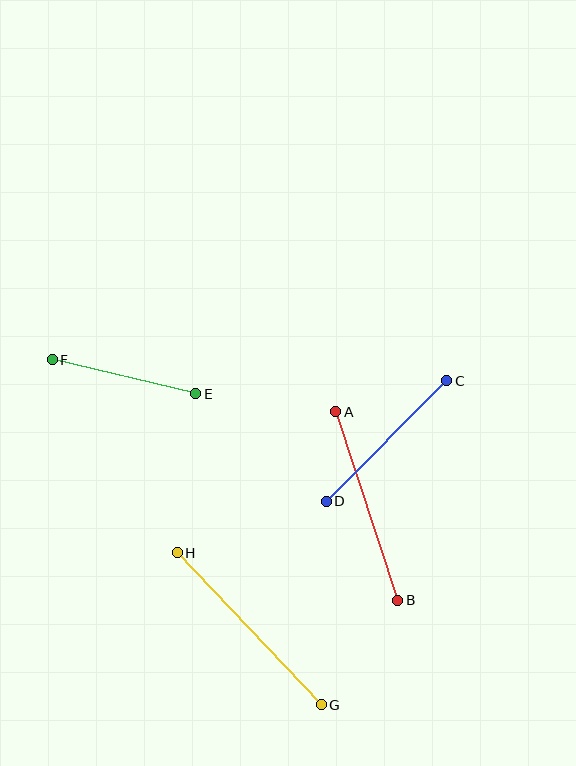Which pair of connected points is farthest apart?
Points G and H are farthest apart.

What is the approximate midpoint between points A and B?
The midpoint is at approximately (367, 506) pixels.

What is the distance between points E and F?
The distance is approximately 148 pixels.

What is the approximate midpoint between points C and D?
The midpoint is at approximately (387, 441) pixels.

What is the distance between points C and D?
The distance is approximately 170 pixels.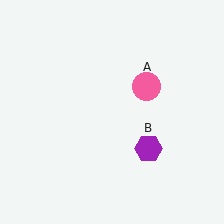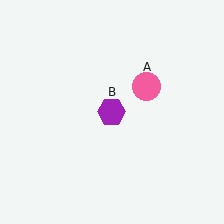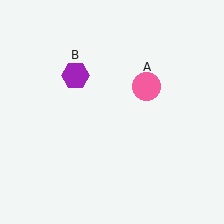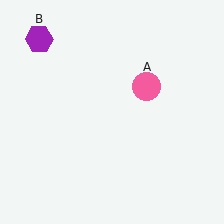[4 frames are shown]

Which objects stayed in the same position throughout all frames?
Pink circle (object A) remained stationary.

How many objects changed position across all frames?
1 object changed position: purple hexagon (object B).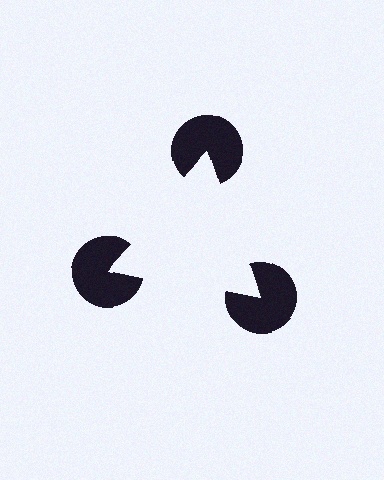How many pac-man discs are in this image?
There are 3 — one at each vertex of the illusory triangle.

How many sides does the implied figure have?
3 sides.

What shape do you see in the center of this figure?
An illusory triangle — its edges are inferred from the aligned wedge cuts in the pac-man discs, not physically drawn.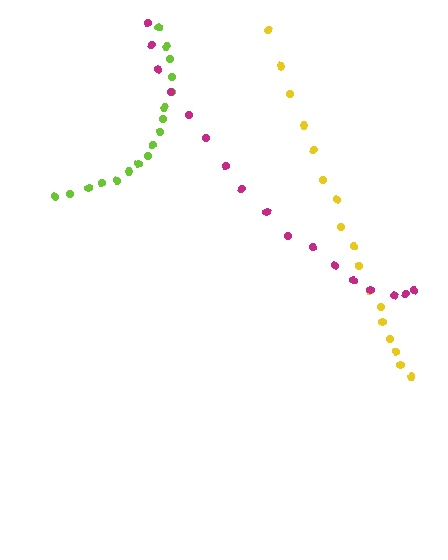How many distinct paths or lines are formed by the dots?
There are 3 distinct paths.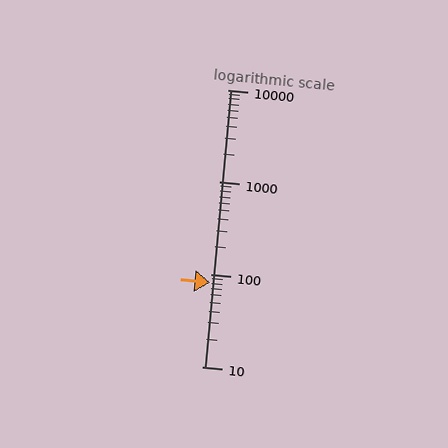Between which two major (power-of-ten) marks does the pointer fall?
The pointer is between 10 and 100.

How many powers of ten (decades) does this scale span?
The scale spans 3 decades, from 10 to 10000.